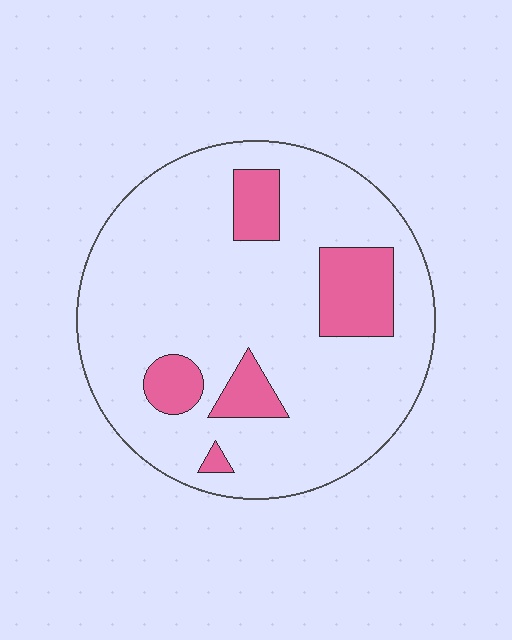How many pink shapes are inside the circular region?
5.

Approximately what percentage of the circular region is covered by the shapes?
Approximately 15%.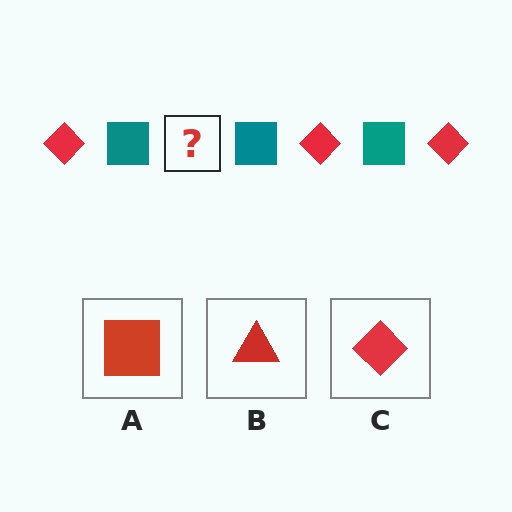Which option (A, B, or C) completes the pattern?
C.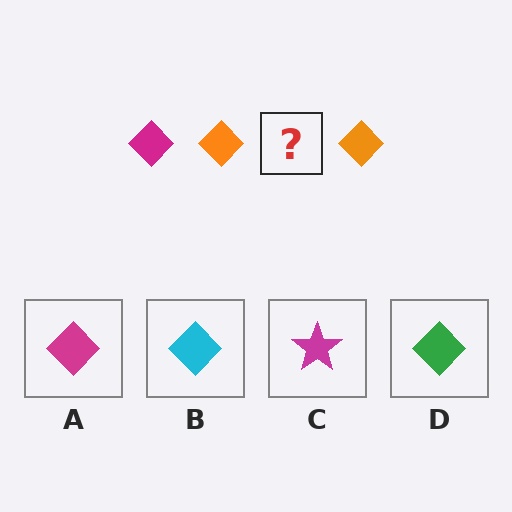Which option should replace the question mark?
Option A.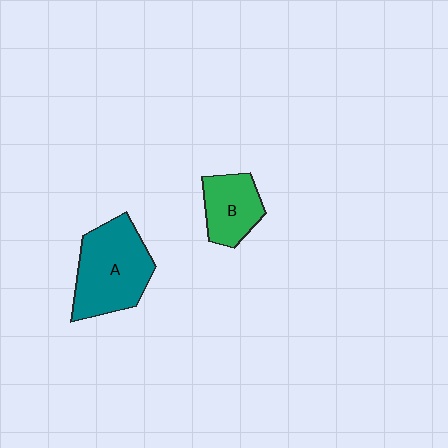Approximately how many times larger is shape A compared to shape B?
Approximately 1.7 times.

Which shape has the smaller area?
Shape B (green).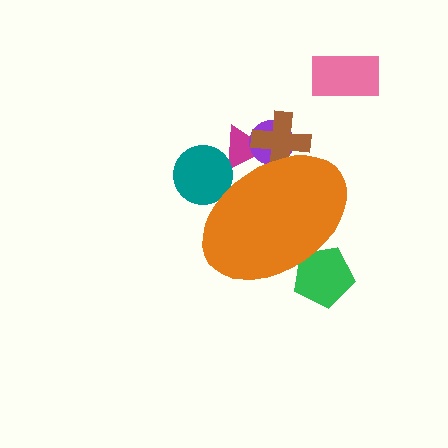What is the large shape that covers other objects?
An orange ellipse.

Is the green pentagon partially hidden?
Yes, the green pentagon is partially hidden behind the orange ellipse.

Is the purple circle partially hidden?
Yes, the purple circle is partially hidden behind the orange ellipse.